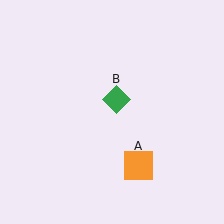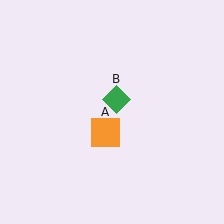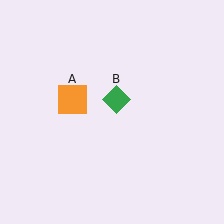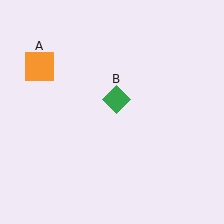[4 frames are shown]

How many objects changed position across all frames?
1 object changed position: orange square (object A).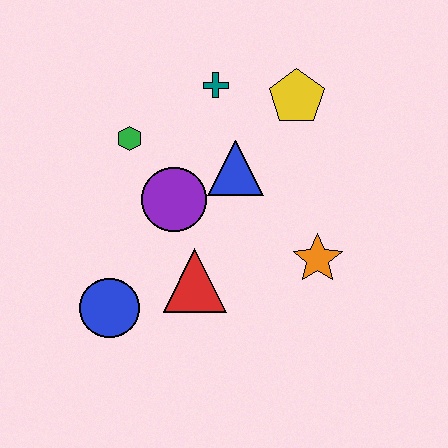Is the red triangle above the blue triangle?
No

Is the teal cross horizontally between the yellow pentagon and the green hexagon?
Yes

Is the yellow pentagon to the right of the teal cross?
Yes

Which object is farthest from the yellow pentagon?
The blue circle is farthest from the yellow pentagon.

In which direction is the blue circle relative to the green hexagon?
The blue circle is below the green hexagon.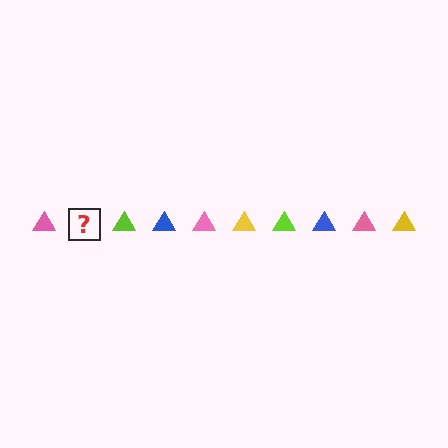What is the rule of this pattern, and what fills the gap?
The rule is that the pattern cycles through pink, yellow, lime, blue triangles. The gap should be filled with a yellow triangle.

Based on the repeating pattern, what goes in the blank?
The blank should be a yellow triangle.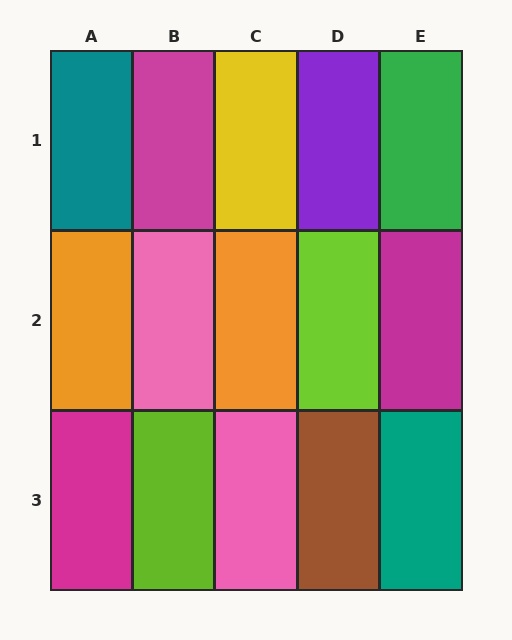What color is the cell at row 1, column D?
Purple.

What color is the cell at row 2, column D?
Lime.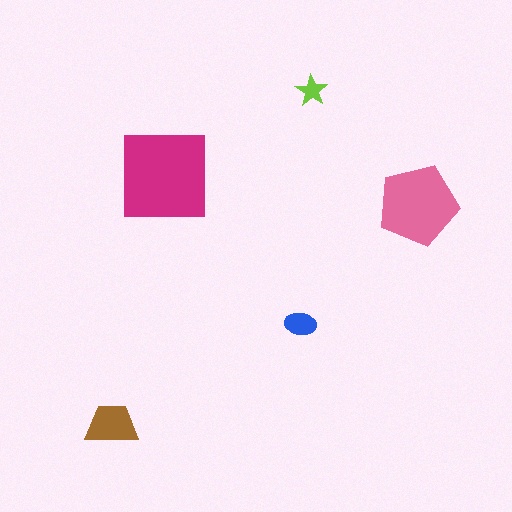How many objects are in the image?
There are 5 objects in the image.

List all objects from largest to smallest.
The magenta square, the pink pentagon, the brown trapezoid, the blue ellipse, the lime star.